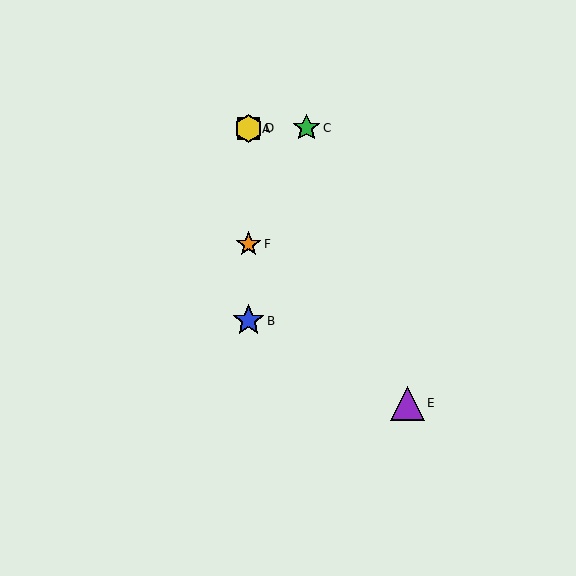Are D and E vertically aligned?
No, D is at x≈248 and E is at x≈407.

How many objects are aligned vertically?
4 objects (A, B, D, F) are aligned vertically.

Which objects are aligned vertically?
Objects A, B, D, F are aligned vertically.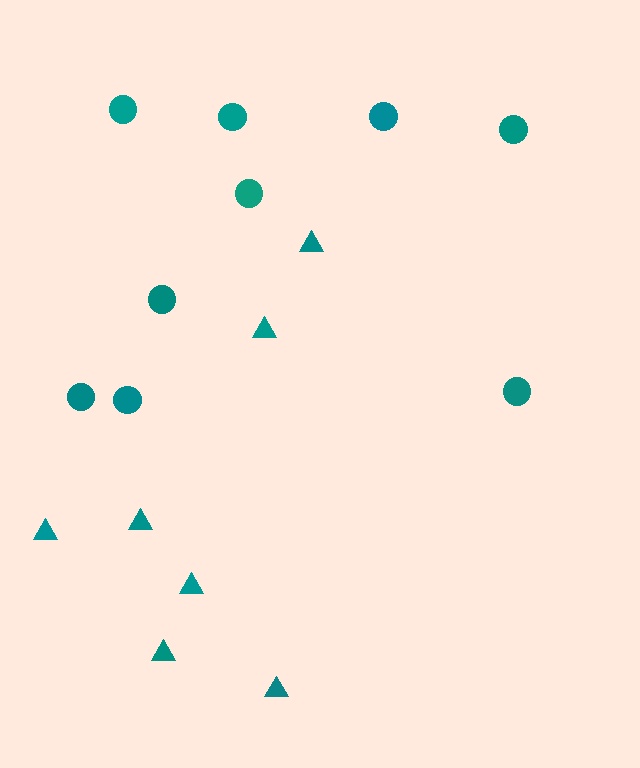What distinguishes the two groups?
There are 2 groups: one group of circles (9) and one group of triangles (7).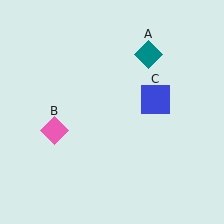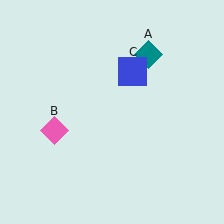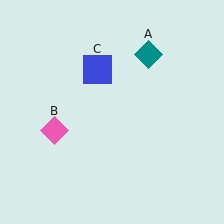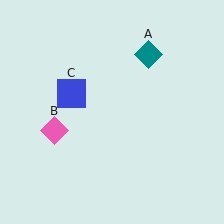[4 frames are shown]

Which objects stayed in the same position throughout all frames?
Teal diamond (object A) and pink diamond (object B) remained stationary.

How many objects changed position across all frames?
1 object changed position: blue square (object C).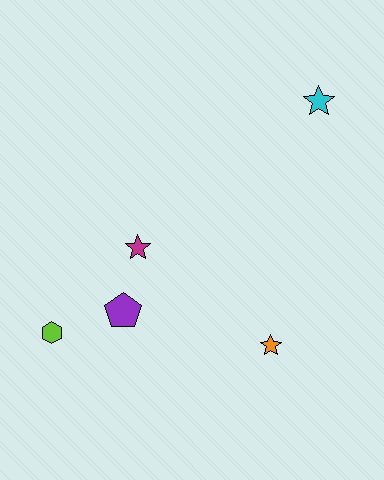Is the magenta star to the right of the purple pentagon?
Yes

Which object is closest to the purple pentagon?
The magenta star is closest to the purple pentagon.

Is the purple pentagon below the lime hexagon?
No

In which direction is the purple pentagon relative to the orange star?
The purple pentagon is to the left of the orange star.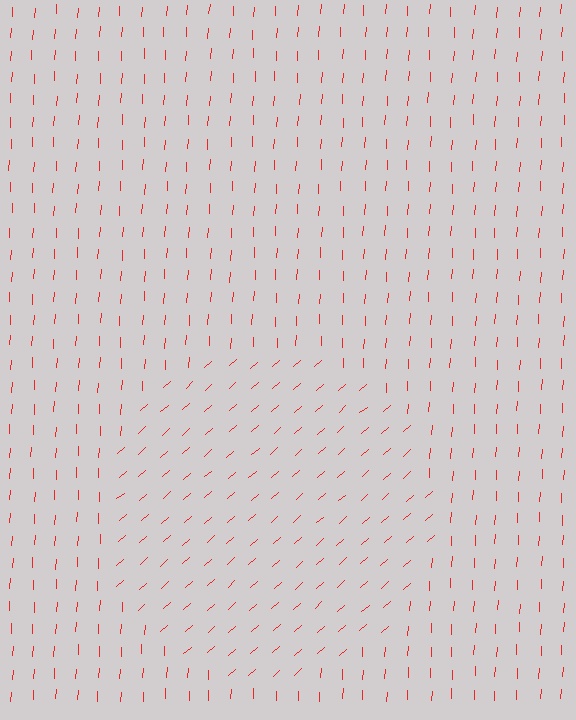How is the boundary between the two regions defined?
The boundary is defined purely by a change in line orientation (approximately 45 degrees difference). All lines are the same color and thickness.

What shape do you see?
I see a circle.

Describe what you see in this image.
The image is filled with small red line segments. A circle region in the image has lines oriented differently from the surrounding lines, creating a visible texture boundary.